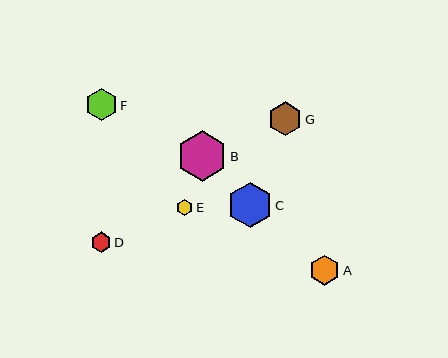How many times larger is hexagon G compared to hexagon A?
Hexagon G is approximately 1.1 times the size of hexagon A.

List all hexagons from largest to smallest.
From largest to smallest: B, C, G, F, A, D, E.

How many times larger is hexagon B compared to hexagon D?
Hexagon B is approximately 2.5 times the size of hexagon D.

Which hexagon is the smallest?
Hexagon E is the smallest with a size of approximately 16 pixels.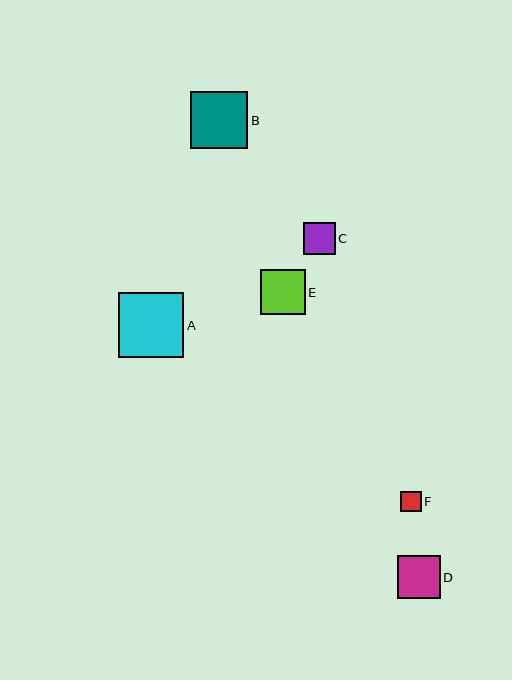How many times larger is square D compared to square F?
Square D is approximately 2.1 times the size of square F.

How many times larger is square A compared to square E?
Square A is approximately 1.4 times the size of square E.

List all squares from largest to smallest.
From largest to smallest: A, B, E, D, C, F.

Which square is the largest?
Square A is the largest with a size of approximately 65 pixels.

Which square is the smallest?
Square F is the smallest with a size of approximately 21 pixels.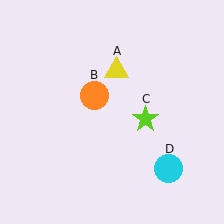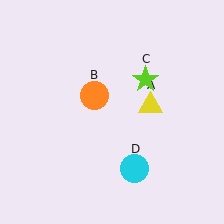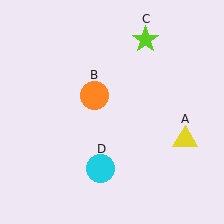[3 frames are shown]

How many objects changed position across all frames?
3 objects changed position: yellow triangle (object A), lime star (object C), cyan circle (object D).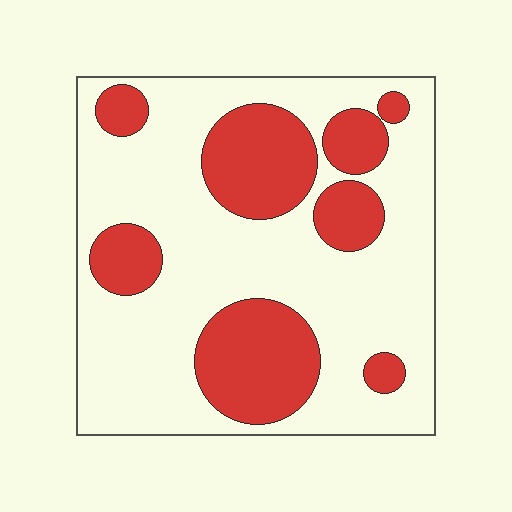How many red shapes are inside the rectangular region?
8.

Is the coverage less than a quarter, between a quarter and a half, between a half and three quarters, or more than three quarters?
Between a quarter and a half.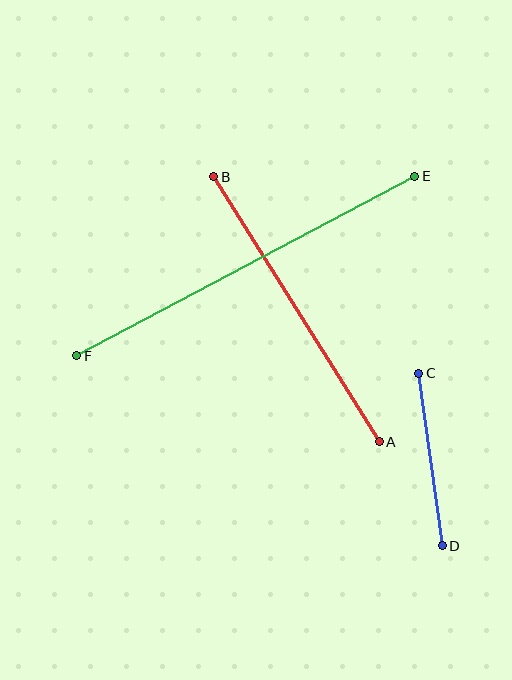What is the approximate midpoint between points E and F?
The midpoint is at approximately (246, 266) pixels.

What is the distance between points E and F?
The distance is approximately 383 pixels.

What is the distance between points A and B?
The distance is approximately 313 pixels.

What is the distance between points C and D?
The distance is approximately 174 pixels.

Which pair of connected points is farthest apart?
Points E and F are farthest apart.